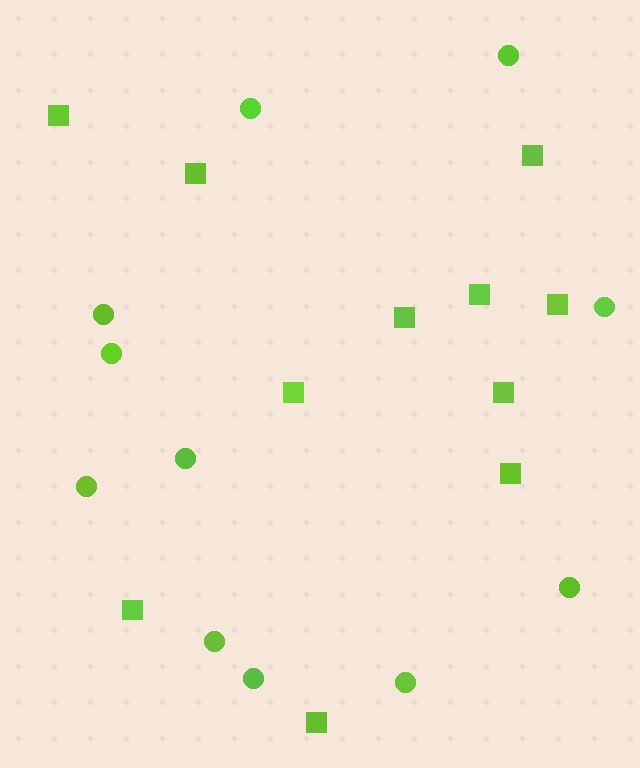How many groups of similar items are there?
There are 2 groups: one group of squares (11) and one group of circles (11).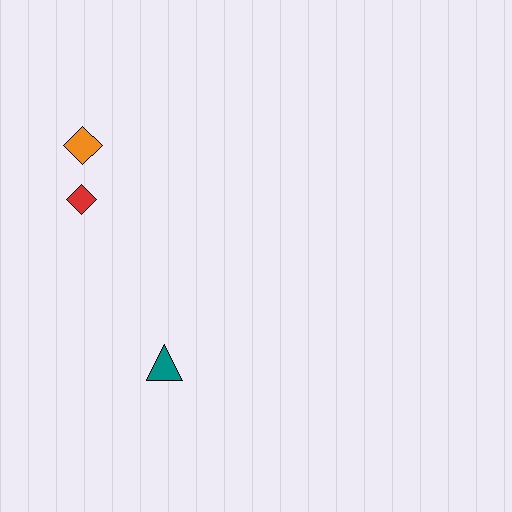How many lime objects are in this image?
There are no lime objects.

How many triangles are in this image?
There is 1 triangle.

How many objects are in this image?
There are 3 objects.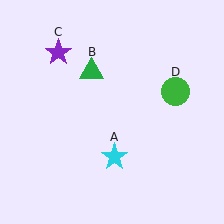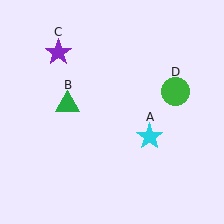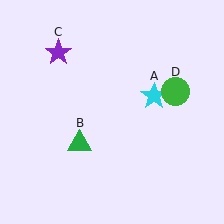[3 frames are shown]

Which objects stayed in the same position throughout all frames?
Purple star (object C) and green circle (object D) remained stationary.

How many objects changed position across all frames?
2 objects changed position: cyan star (object A), green triangle (object B).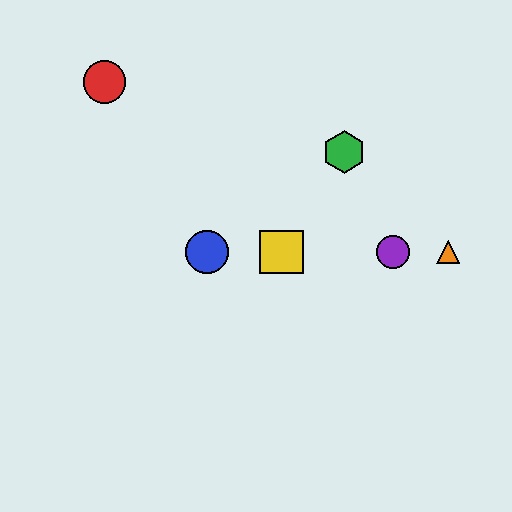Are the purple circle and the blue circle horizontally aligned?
Yes, both are at y≈252.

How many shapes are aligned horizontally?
4 shapes (the blue circle, the yellow square, the purple circle, the orange triangle) are aligned horizontally.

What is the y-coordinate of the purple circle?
The purple circle is at y≈252.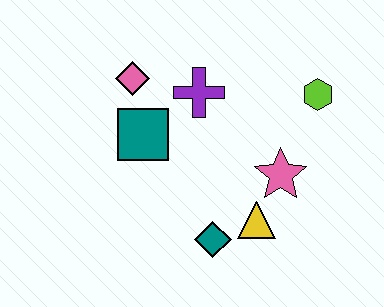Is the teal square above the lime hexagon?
No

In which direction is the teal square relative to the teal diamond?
The teal square is above the teal diamond.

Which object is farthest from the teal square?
The lime hexagon is farthest from the teal square.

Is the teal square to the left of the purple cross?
Yes